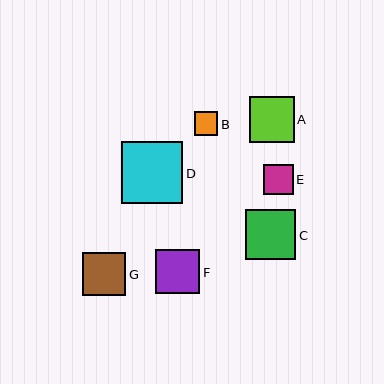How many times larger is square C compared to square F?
Square C is approximately 1.1 times the size of square F.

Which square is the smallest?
Square B is the smallest with a size of approximately 24 pixels.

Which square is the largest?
Square D is the largest with a size of approximately 62 pixels.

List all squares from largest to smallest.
From largest to smallest: D, C, A, F, G, E, B.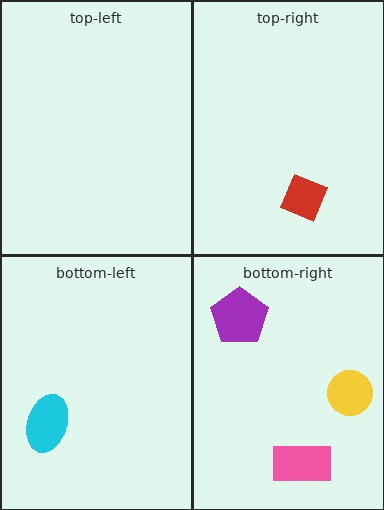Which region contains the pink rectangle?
The bottom-right region.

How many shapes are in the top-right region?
1.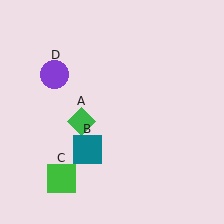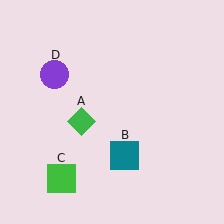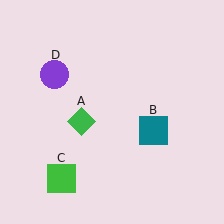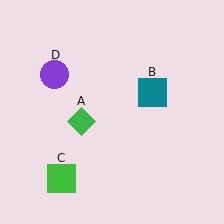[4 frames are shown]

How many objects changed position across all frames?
1 object changed position: teal square (object B).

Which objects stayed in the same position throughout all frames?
Green diamond (object A) and green square (object C) and purple circle (object D) remained stationary.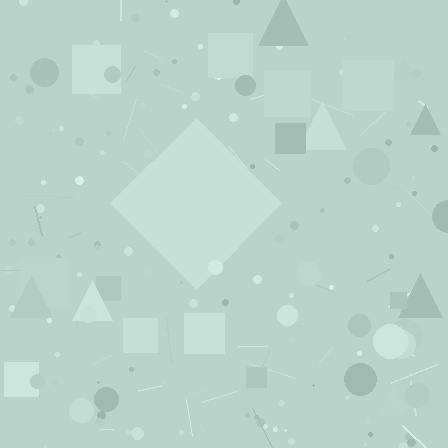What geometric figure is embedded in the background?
A diamond is embedded in the background.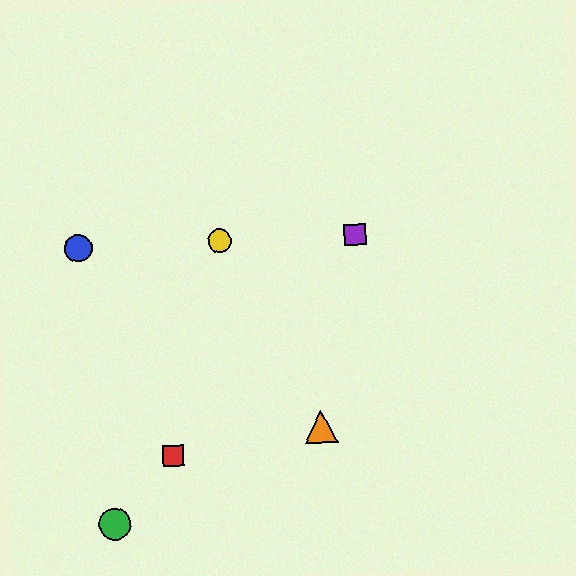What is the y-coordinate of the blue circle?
The blue circle is at y≈248.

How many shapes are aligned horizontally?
3 shapes (the blue circle, the yellow circle, the purple square) are aligned horizontally.